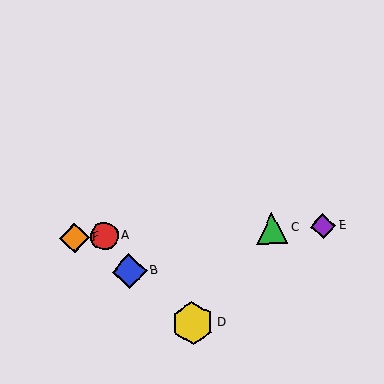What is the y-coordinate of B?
Object B is at y≈271.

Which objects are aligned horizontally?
Objects A, C, E, F are aligned horizontally.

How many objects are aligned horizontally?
4 objects (A, C, E, F) are aligned horizontally.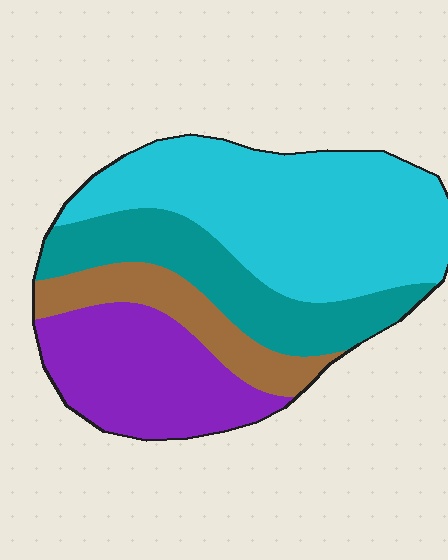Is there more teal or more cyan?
Cyan.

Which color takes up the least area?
Brown, at roughly 15%.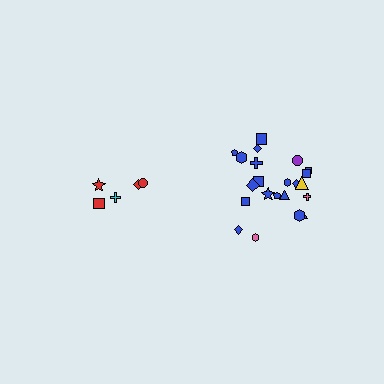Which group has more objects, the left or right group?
The right group.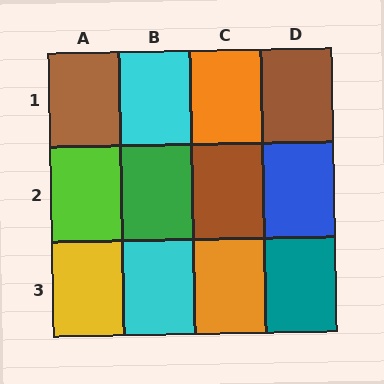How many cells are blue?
1 cell is blue.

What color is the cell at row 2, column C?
Brown.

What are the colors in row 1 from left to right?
Brown, cyan, orange, brown.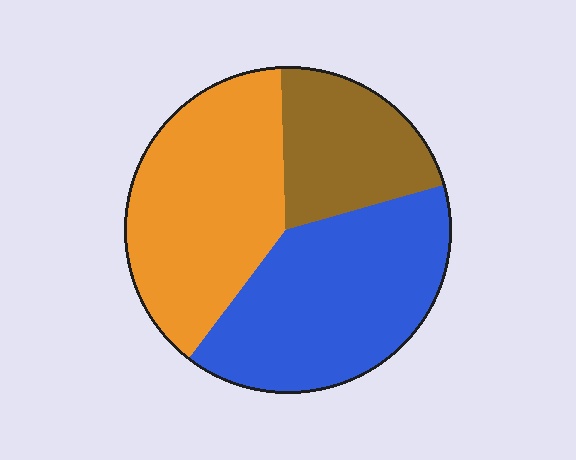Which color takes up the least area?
Brown, at roughly 20%.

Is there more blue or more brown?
Blue.